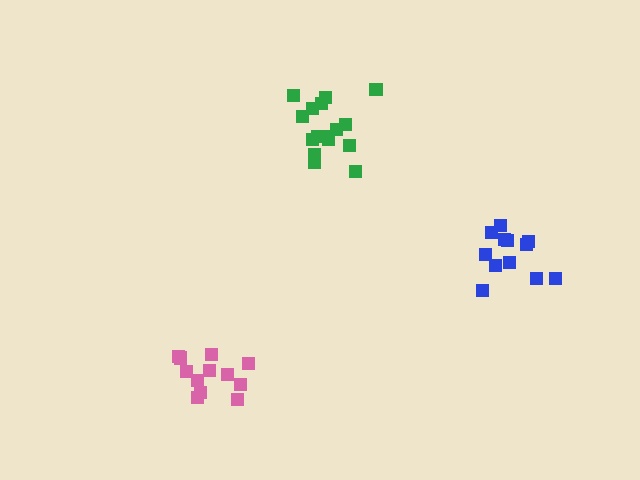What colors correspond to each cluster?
The clusters are colored: green, blue, pink.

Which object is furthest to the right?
The blue cluster is rightmost.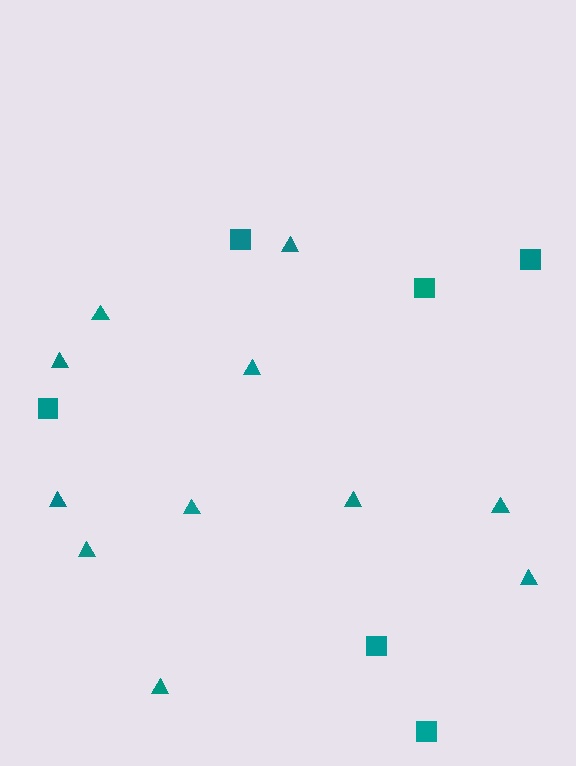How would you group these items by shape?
There are 2 groups: one group of squares (6) and one group of triangles (11).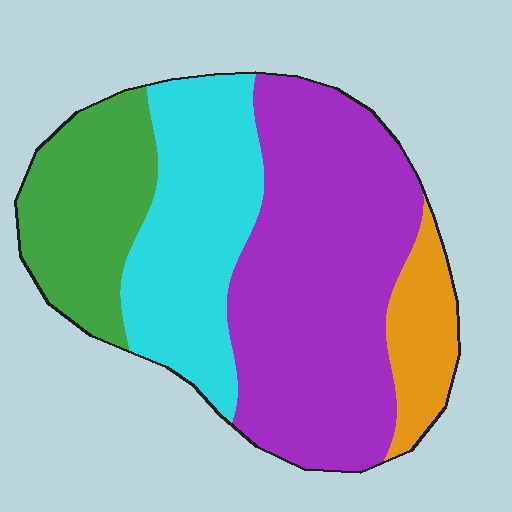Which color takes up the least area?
Orange, at roughly 10%.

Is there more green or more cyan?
Cyan.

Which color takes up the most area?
Purple, at roughly 45%.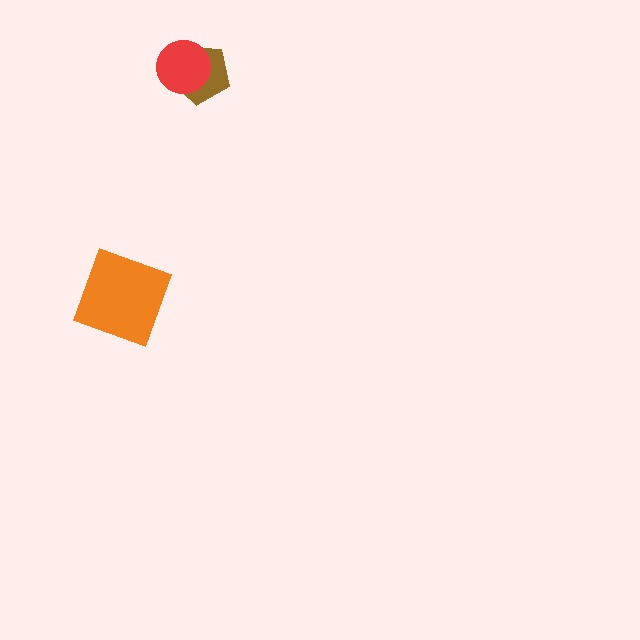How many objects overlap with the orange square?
0 objects overlap with the orange square.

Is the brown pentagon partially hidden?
Yes, it is partially covered by another shape.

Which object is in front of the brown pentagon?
The red circle is in front of the brown pentagon.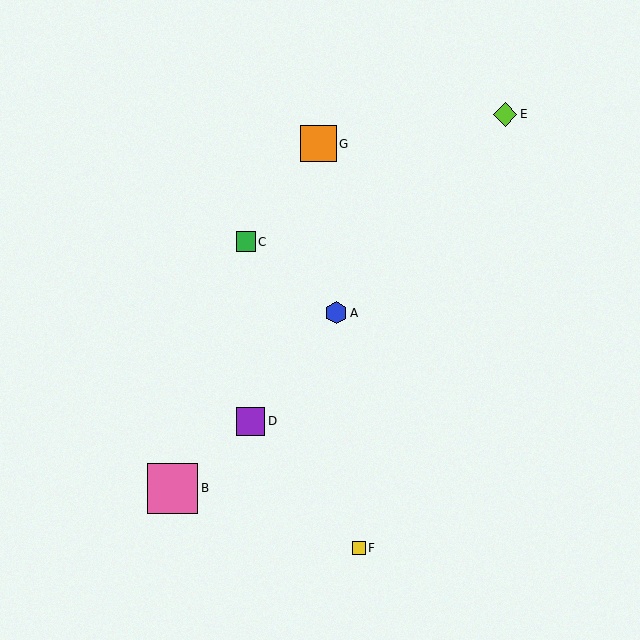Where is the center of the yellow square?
The center of the yellow square is at (359, 548).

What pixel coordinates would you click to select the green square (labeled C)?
Click at (246, 242) to select the green square C.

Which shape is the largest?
The pink square (labeled B) is the largest.